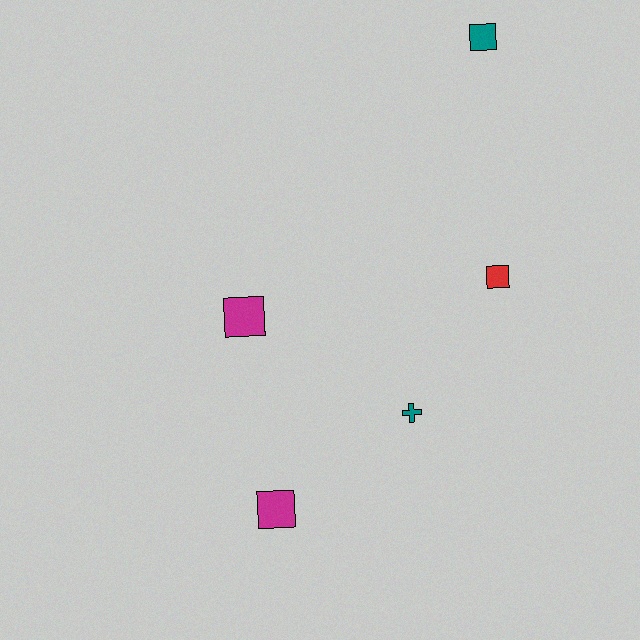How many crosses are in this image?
There is 1 cross.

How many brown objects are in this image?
There are no brown objects.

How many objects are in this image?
There are 5 objects.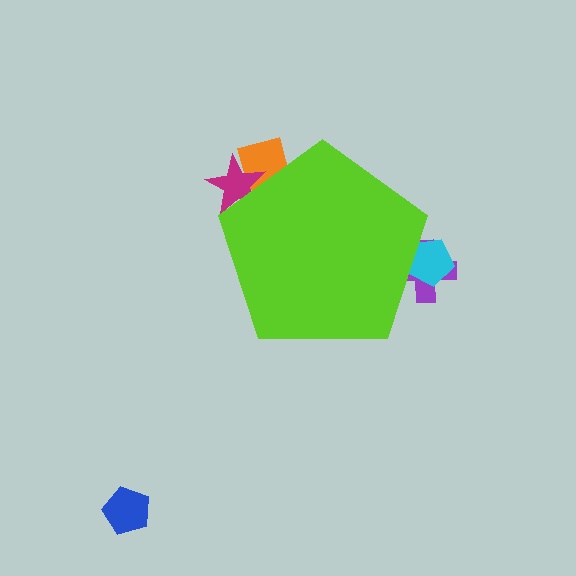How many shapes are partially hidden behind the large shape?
4 shapes are partially hidden.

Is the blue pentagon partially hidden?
No, the blue pentagon is fully visible.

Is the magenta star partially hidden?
Yes, the magenta star is partially hidden behind the lime pentagon.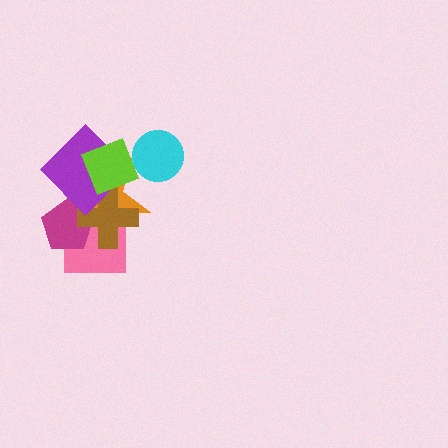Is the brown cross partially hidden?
Yes, it is partially covered by another shape.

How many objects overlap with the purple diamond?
4 objects overlap with the purple diamond.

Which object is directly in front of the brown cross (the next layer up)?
The purple diamond is directly in front of the brown cross.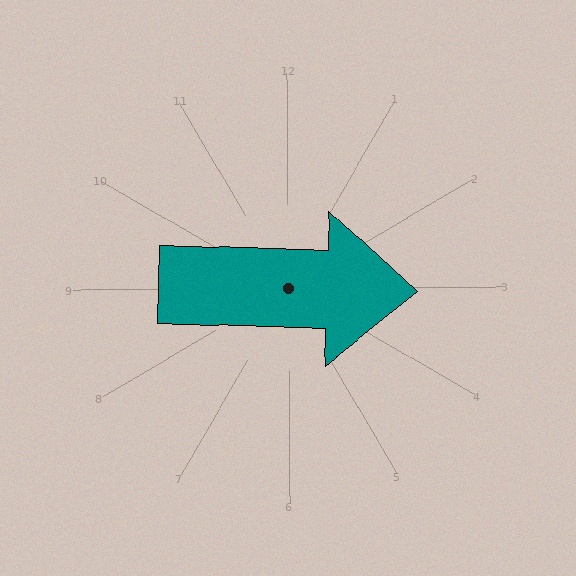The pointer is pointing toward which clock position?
Roughly 3 o'clock.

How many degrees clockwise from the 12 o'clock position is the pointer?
Approximately 92 degrees.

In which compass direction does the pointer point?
East.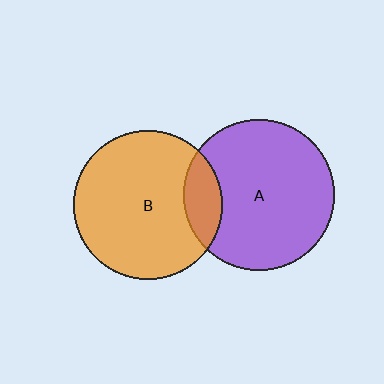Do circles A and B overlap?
Yes.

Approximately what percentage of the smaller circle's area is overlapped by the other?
Approximately 15%.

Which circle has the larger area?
Circle A (purple).